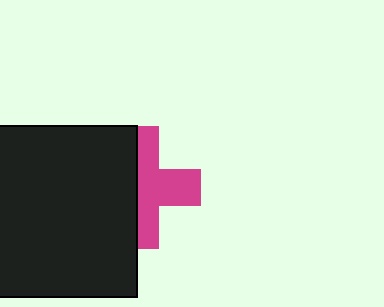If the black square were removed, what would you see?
You would see the complete magenta cross.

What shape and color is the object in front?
The object in front is a black square.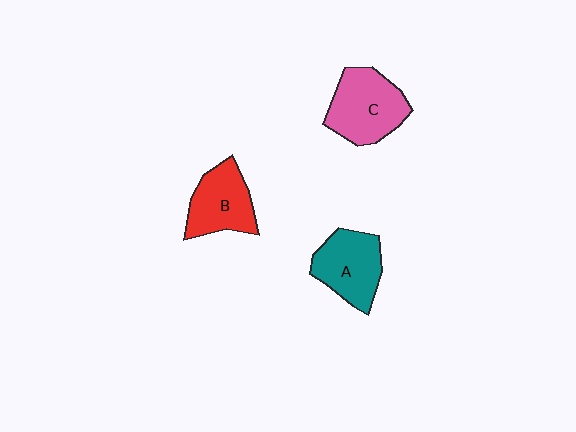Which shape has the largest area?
Shape C (pink).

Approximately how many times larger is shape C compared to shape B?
Approximately 1.2 times.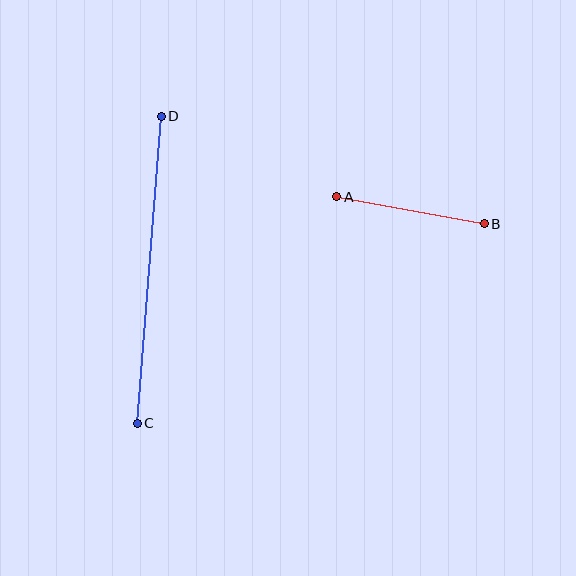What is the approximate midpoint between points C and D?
The midpoint is at approximately (149, 270) pixels.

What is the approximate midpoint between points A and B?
The midpoint is at approximately (411, 210) pixels.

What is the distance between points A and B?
The distance is approximately 150 pixels.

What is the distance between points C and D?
The distance is approximately 308 pixels.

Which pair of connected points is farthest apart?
Points C and D are farthest apart.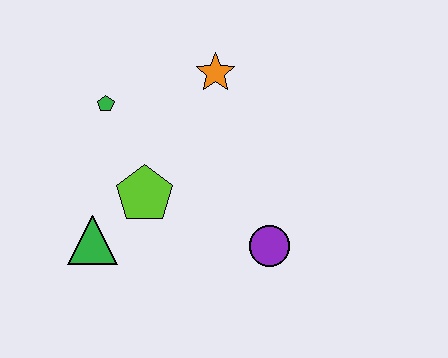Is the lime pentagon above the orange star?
No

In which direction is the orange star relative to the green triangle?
The orange star is above the green triangle.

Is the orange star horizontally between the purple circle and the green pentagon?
Yes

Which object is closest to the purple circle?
The lime pentagon is closest to the purple circle.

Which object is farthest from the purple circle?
The green pentagon is farthest from the purple circle.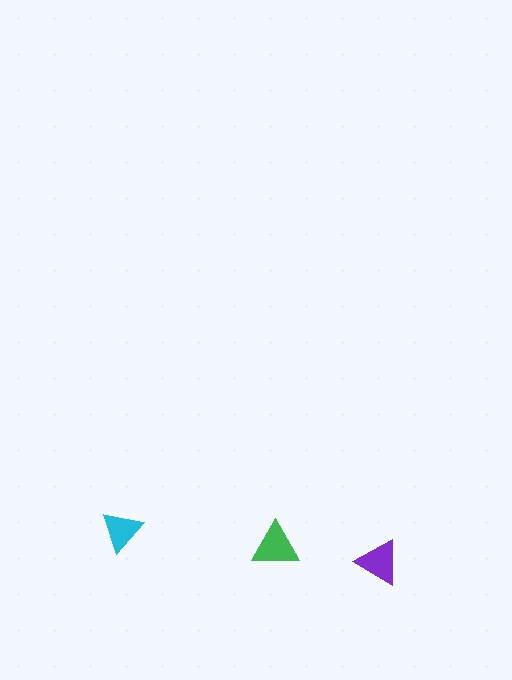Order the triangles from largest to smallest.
the green one, the purple one, the cyan one.